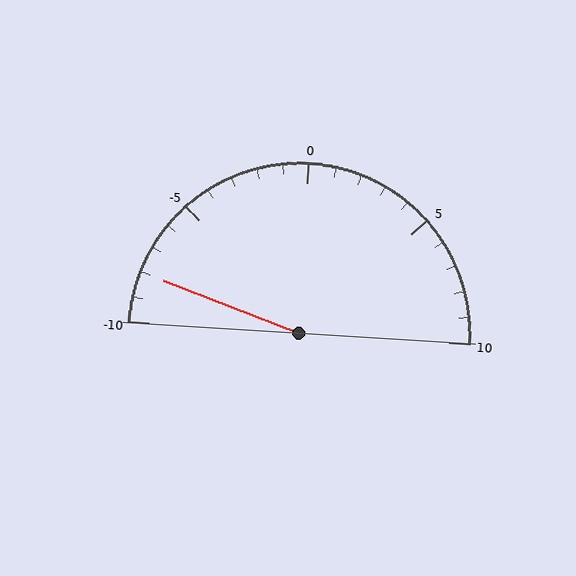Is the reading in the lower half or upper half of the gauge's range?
The reading is in the lower half of the range (-10 to 10).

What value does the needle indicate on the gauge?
The needle indicates approximately -8.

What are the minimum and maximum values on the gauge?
The gauge ranges from -10 to 10.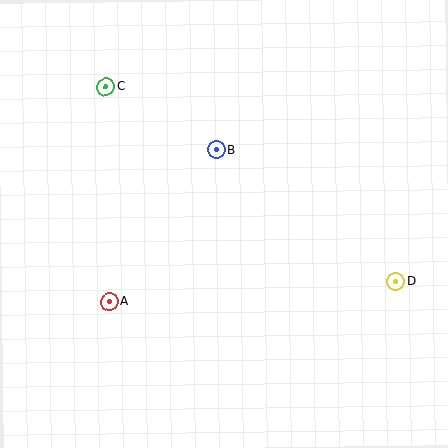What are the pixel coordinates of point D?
Point D is at (396, 281).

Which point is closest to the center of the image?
Point B at (216, 150) is closest to the center.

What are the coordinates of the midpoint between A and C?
The midpoint between A and C is at (108, 194).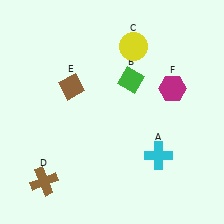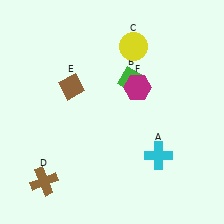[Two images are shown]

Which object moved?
The magenta hexagon (F) moved left.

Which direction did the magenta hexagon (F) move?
The magenta hexagon (F) moved left.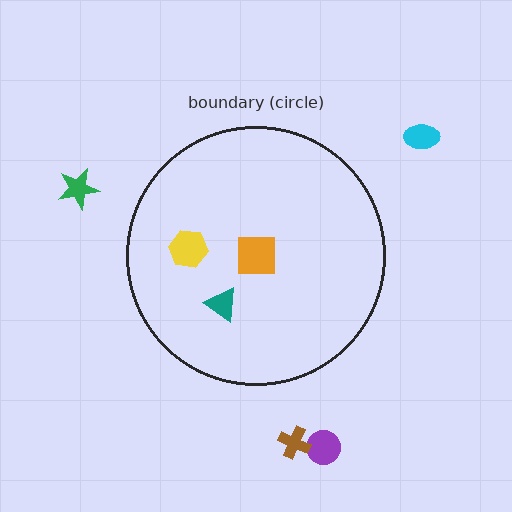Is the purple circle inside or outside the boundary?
Outside.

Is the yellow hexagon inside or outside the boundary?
Inside.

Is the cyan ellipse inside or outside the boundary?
Outside.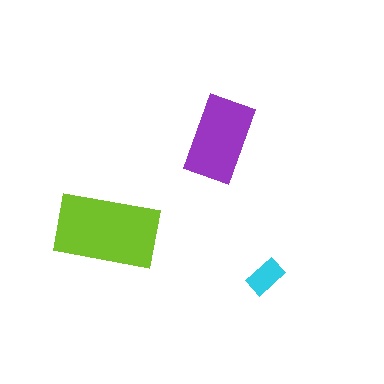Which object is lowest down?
The cyan rectangle is bottommost.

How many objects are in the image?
There are 3 objects in the image.